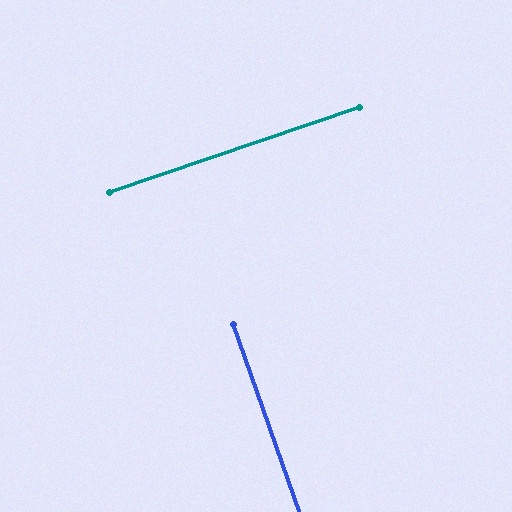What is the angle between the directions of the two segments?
Approximately 90 degrees.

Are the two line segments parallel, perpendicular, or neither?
Perpendicular — they meet at approximately 90°.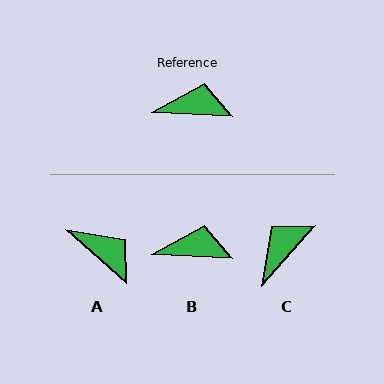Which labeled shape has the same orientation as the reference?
B.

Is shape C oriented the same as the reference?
No, it is off by about 51 degrees.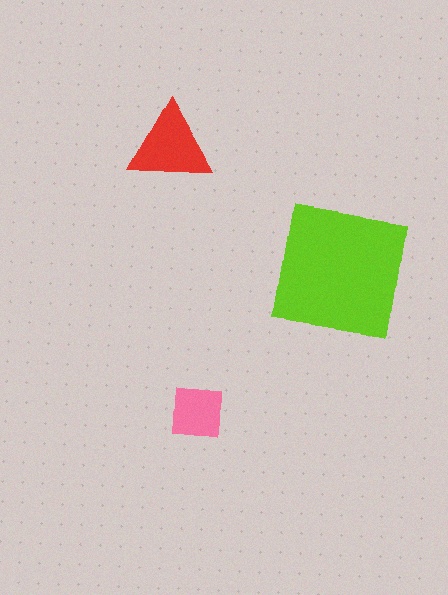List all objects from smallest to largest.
The pink square, the red triangle, the lime square.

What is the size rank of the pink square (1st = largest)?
3rd.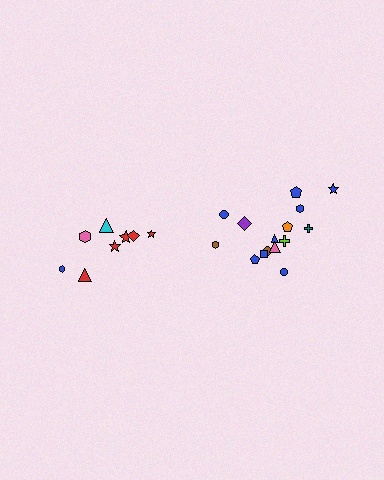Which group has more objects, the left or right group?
The right group.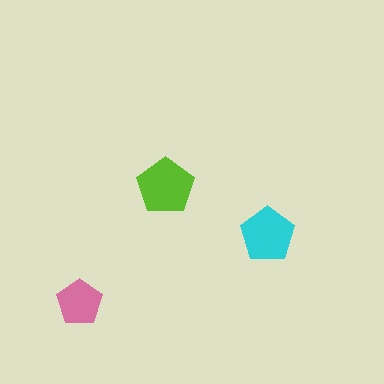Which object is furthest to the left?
The pink pentagon is leftmost.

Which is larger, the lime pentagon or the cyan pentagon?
The lime one.